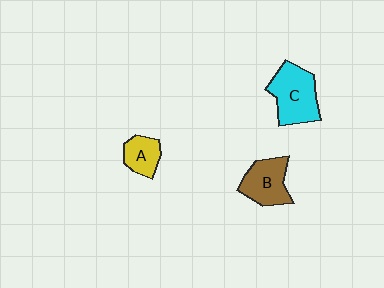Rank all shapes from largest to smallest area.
From largest to smallest: C (cyan), B (brown), A (yellow).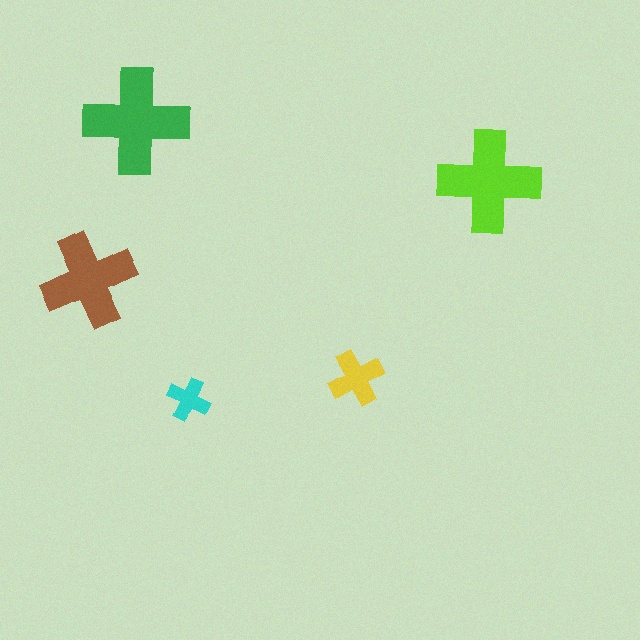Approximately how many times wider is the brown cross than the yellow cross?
About 1.5 times wider.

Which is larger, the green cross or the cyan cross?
The green one.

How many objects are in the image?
There are 5 objects in the image.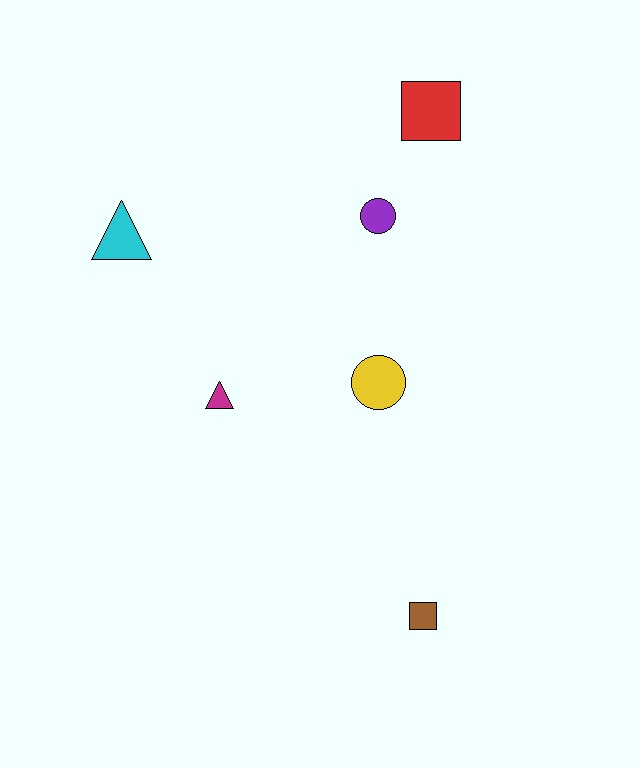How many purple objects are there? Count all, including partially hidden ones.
There is 1 purple object.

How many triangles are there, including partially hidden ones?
There are 2 triangles.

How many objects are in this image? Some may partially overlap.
There are 6 objects.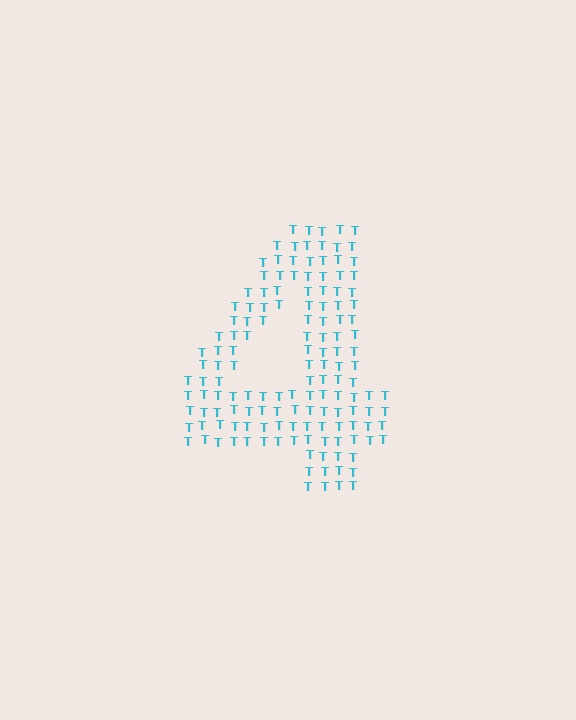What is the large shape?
The large shape is the digit 4.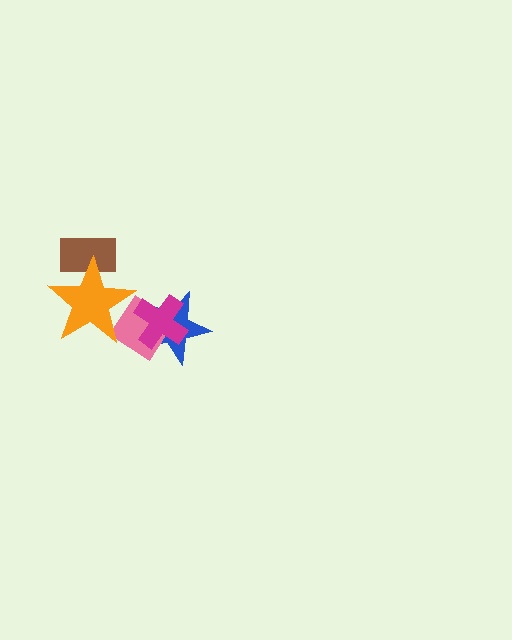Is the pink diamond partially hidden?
Yes, it is partially covered by another shape.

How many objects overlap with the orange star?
2 objects overlap with the orange star.